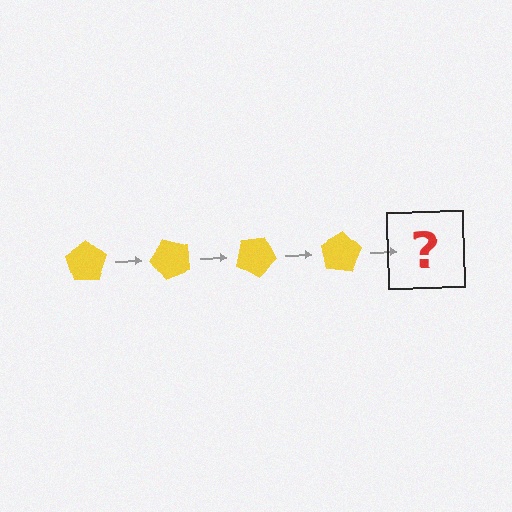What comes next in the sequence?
The next element should be a yellow pentagon rotated 200 degrees.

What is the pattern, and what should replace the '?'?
The pattern is that the pentagon rotates 50 degrees each step. The '?' should be a yellow pentagon rotated 200 degrees.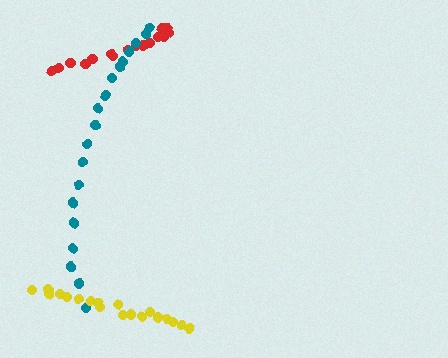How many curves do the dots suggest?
There are 3 distinct paths.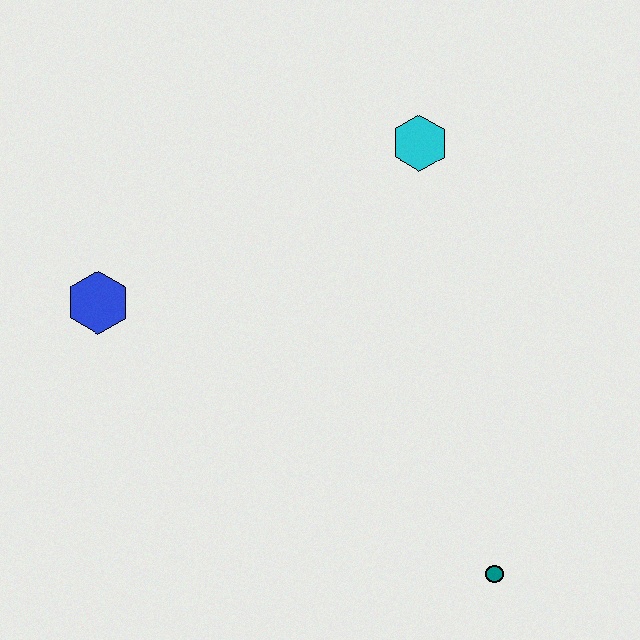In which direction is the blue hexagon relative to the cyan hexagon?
The blue hexagon is to the left of the cyan hexagon.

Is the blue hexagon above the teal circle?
Yes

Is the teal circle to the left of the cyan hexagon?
No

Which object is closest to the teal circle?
The cyan hexagon is closest to the teal circle.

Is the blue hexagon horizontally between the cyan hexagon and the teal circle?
No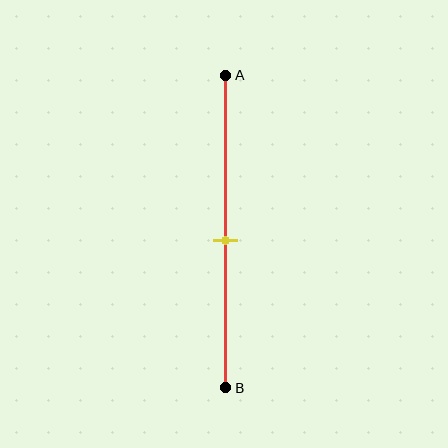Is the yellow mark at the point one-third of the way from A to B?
No, the mark is at about 55% from A, not at the 33% one-third point.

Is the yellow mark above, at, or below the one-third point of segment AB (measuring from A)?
The yellow mark is below the one-third point of segment AB.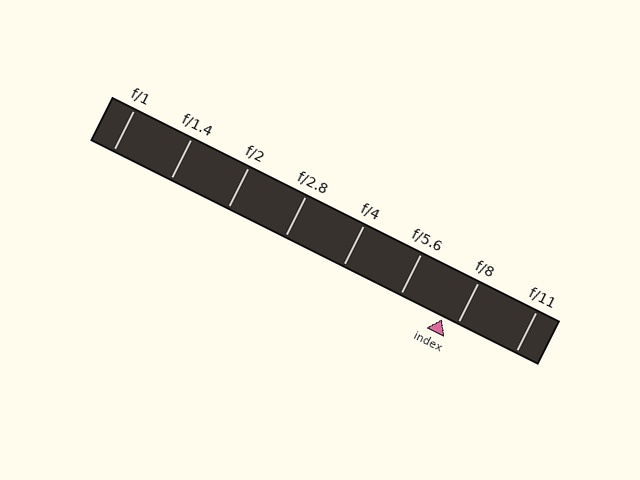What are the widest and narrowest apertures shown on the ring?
The widest aperture shown is f/1 and the narrowest is f/11.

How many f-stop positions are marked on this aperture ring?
There are 8 f-stop positions marked.